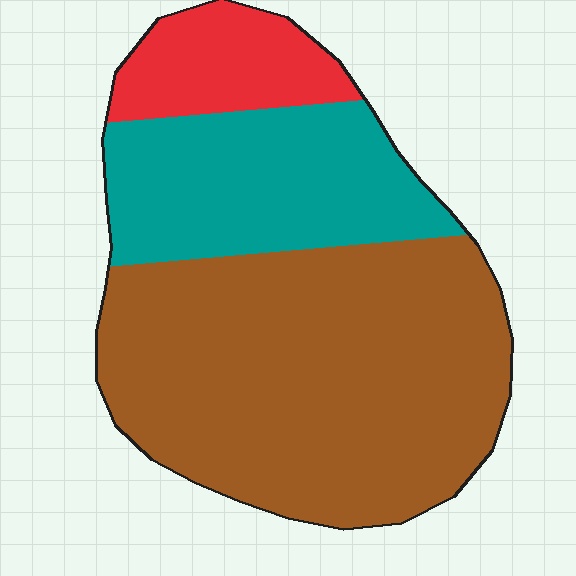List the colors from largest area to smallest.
From largest to smallest: brown, teal, red.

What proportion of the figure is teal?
Teal covers roughly 25% of the figure.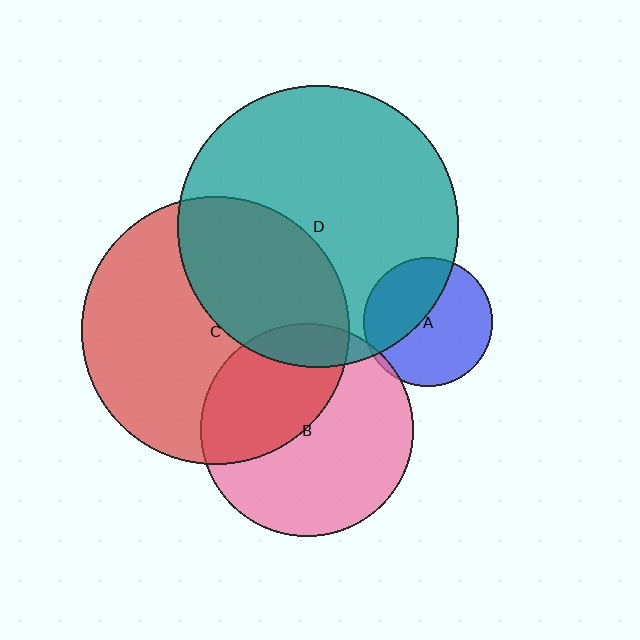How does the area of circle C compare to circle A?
Approximately 4.3 times.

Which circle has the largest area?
Circle D (teal).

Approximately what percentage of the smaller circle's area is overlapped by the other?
Approximately 35%.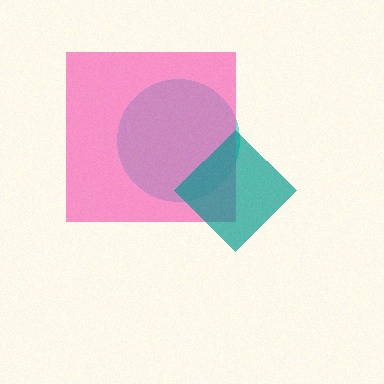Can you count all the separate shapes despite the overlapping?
Yes, there are 3 separate shapes.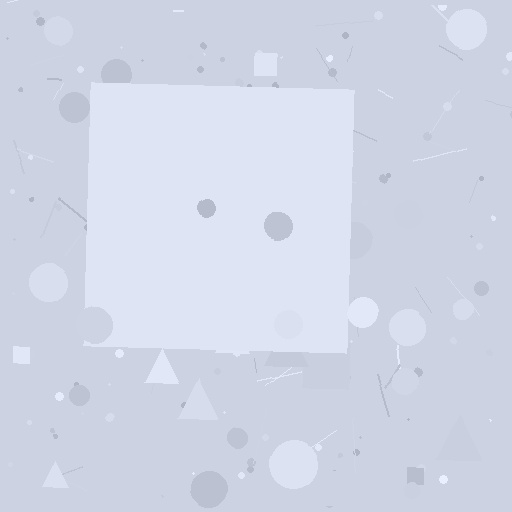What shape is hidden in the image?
A square is hidden in the image.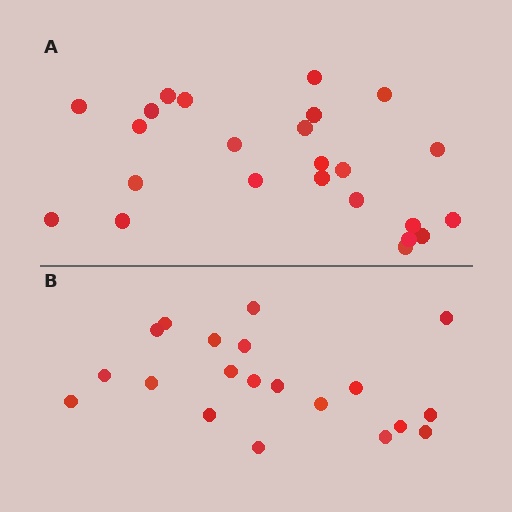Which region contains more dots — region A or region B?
Region A (the top region) has more dots.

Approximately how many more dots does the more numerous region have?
Region A has about 4 more dots than region B.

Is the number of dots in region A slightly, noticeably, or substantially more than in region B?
Region A has only slightly more — the two regions are fairly close. The ratio is roughly 1.2 to 1.